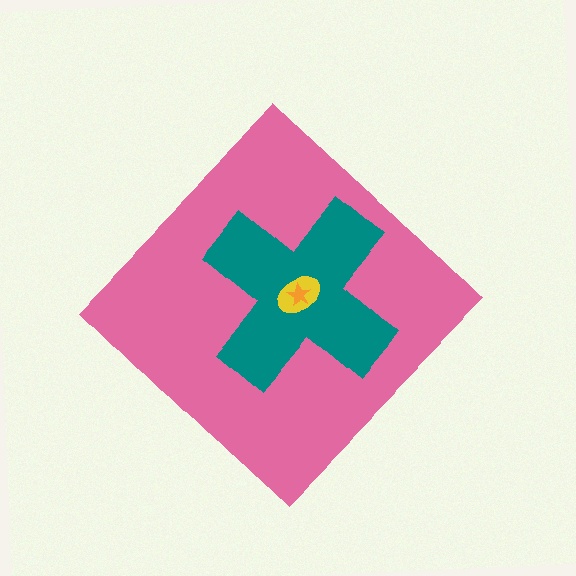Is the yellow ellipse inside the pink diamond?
Yes.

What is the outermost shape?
The pink diamond.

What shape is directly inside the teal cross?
The yellow ellipse.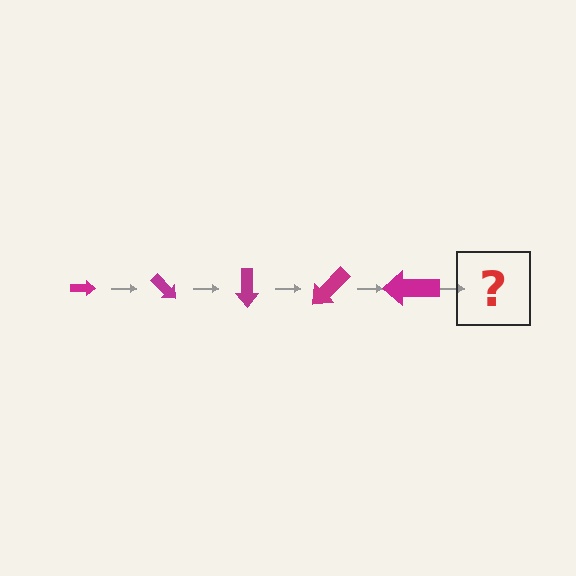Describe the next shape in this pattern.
It should be an arrow, larger than the previous one and rotated 225 degrees from the start.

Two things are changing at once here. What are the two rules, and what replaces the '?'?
The two rules are that the arrow grows larger each step and it rotates 45 degrees each step. The '?' should be an arrow, larger than the previous one and rotated 225 degrees from the start.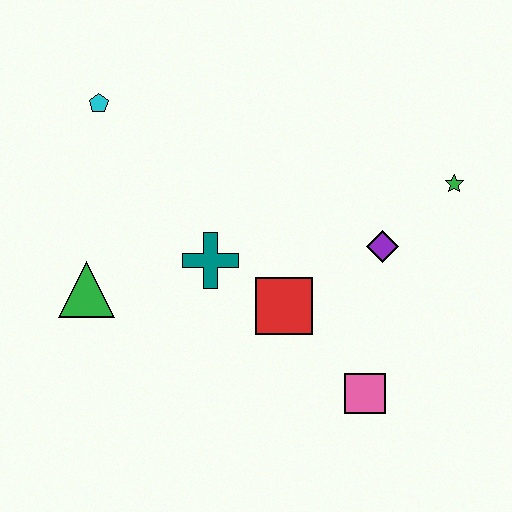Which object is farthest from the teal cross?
The green star is farthest from the teal cross.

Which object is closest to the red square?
The teal cross is closest to the red square.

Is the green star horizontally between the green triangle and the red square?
No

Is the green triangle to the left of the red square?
Yes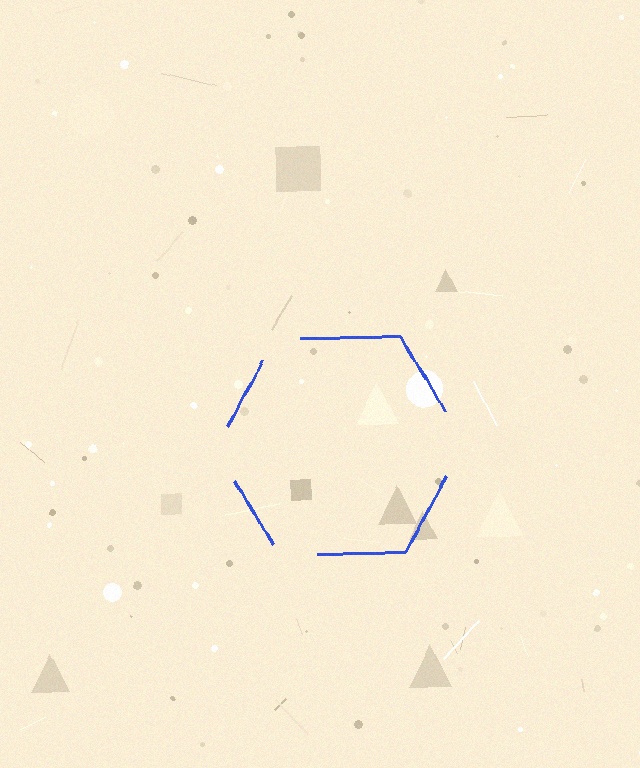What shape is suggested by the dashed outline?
The dashed outline suggests a hexagon.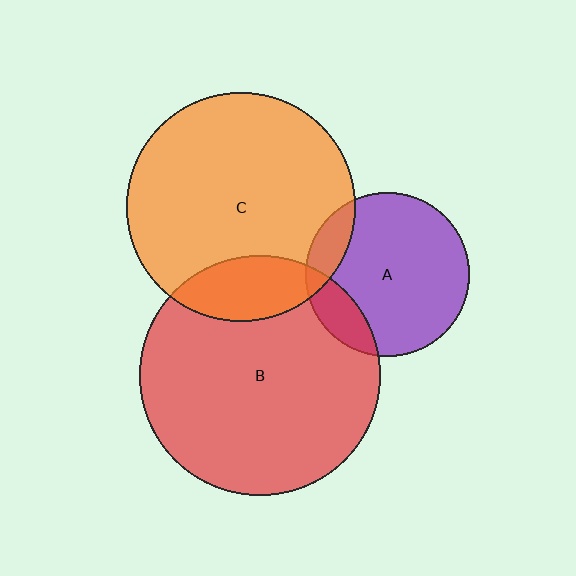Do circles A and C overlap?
Yes.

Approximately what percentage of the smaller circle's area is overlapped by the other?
Approximately 15%.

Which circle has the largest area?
Circle B (red).